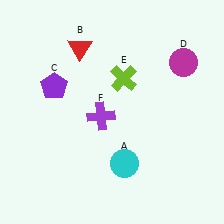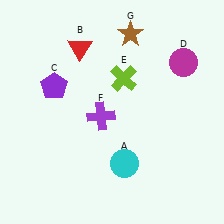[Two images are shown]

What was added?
A brown star (G) was added in Image 2.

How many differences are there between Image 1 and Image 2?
There is 1 difference between the two images.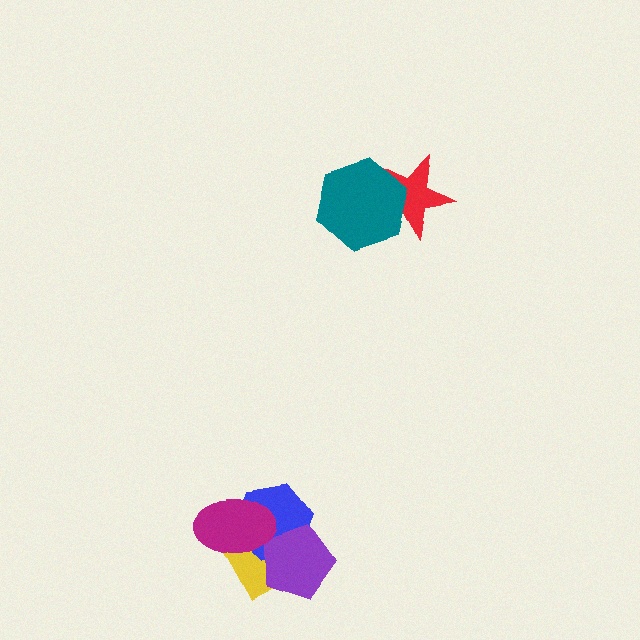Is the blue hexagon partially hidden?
Yes, it is partially covered by another shape.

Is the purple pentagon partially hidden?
Yes, it is partially covered by another shape.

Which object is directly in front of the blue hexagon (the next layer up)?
The purple pentagon is directly in front of the blue hexagon.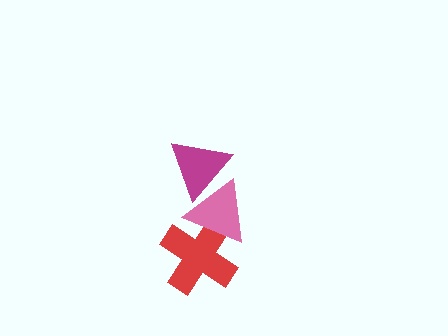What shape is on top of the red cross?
The pink triangle is on top of the red cross.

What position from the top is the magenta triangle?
The magenta triangle is 1st from the top.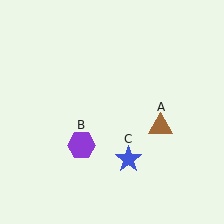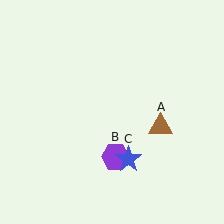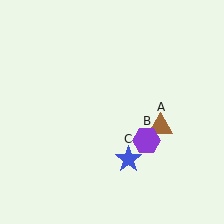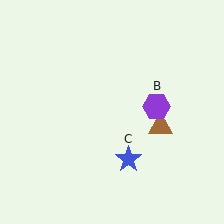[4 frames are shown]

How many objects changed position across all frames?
1 object changed position: purple hexagon (object B).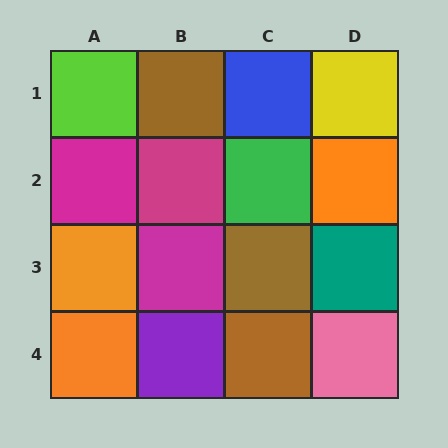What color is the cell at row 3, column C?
Brown.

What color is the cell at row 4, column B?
Purple.